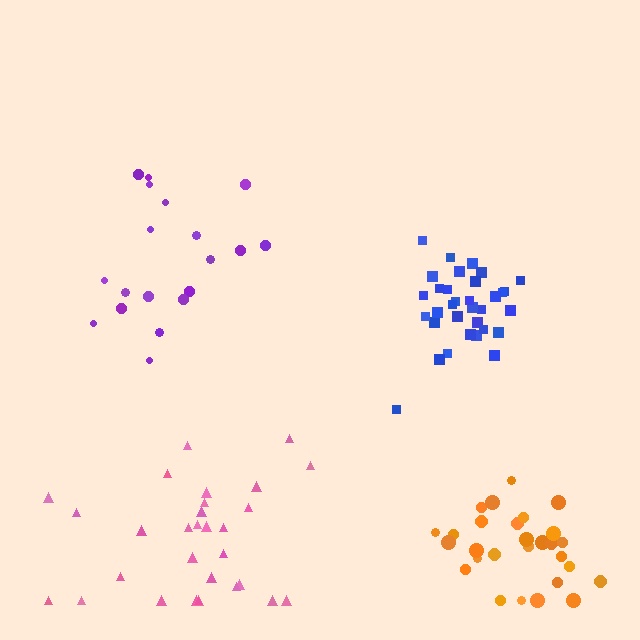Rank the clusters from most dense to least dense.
blue, orange, pink, purple.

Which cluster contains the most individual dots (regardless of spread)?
Blue (33).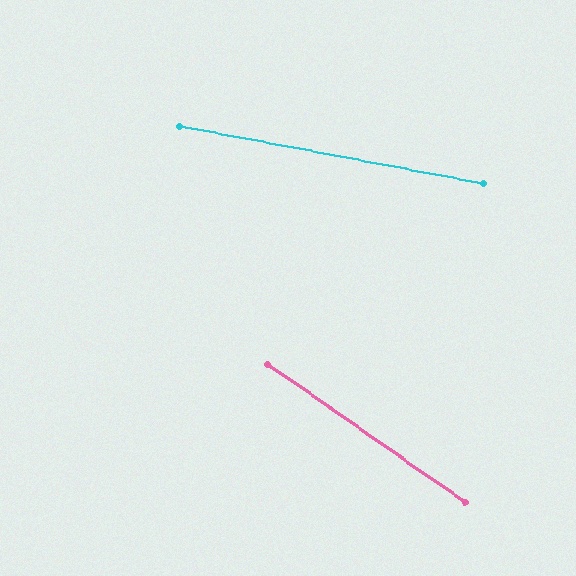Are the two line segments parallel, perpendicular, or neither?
Neither parallel nor perpendicular — they differ by about 24°.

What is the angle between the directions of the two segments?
Approximately 24 degrees.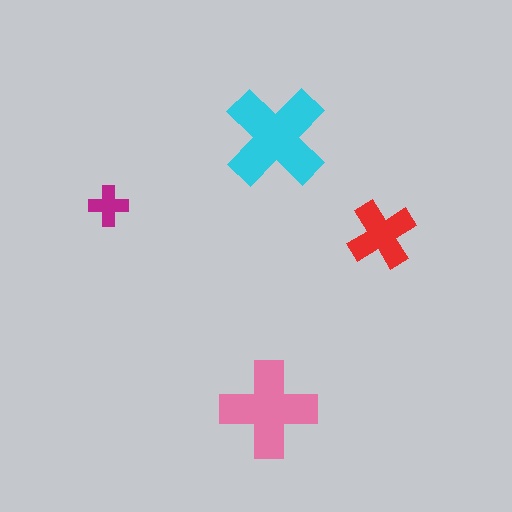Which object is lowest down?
The pink cross is bottommost.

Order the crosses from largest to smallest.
the cyan one, the pink one, the red one, the magenta one.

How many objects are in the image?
There are 4 objects in the image.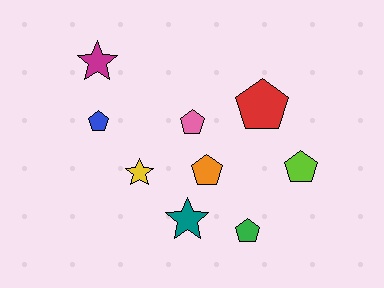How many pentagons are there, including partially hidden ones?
There are 6 pentagons.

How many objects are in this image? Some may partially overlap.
There are 9 objects.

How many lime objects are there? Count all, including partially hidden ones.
There is 1 lime object.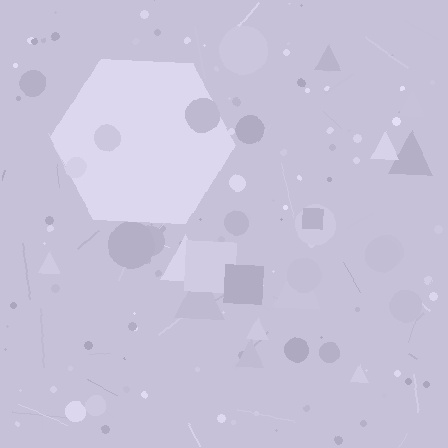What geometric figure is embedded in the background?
A hexagon is embedded in the background.